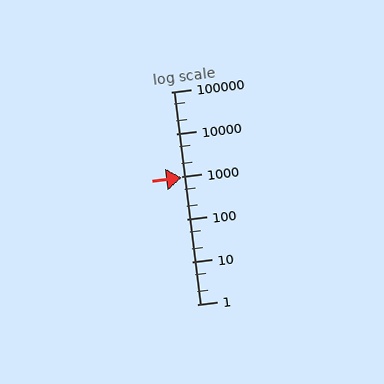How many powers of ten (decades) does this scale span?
The scale spans 5 decades, from 1 to 100000.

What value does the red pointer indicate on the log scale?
The pointer indicates approximately 950.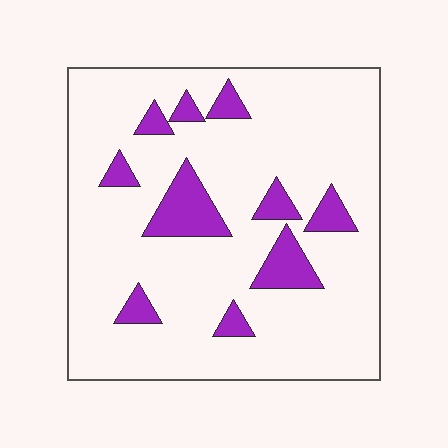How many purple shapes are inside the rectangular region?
10.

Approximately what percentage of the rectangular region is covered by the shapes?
Approximately 15%.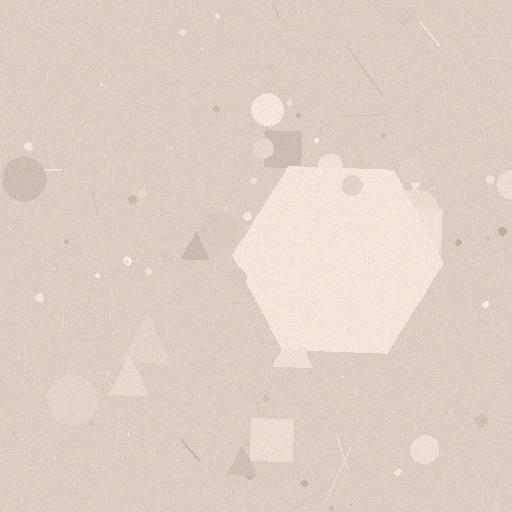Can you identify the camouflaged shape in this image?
The camouflaged shape is a hexagon.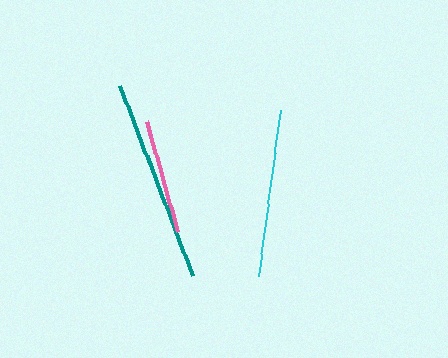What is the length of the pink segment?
The pink segment is approximately 114 pixels long.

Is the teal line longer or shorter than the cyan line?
The teal line is longer than the cyan line.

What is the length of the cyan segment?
The cyan segment is approximately 168 pixels long.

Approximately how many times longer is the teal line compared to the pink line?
The teal line is approximately 1.8 times the length of the pink line.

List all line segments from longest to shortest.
From longest to shortest: teal, cyan, pink.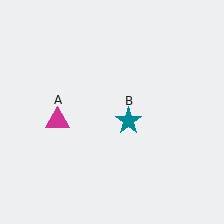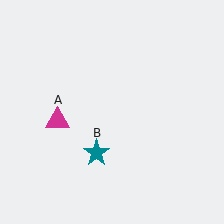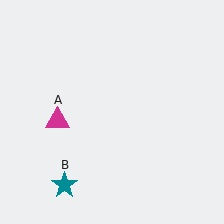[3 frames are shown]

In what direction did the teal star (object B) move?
The teal star (object B) moved down and to the left.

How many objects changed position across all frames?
1 object changed position: teal star (object B).